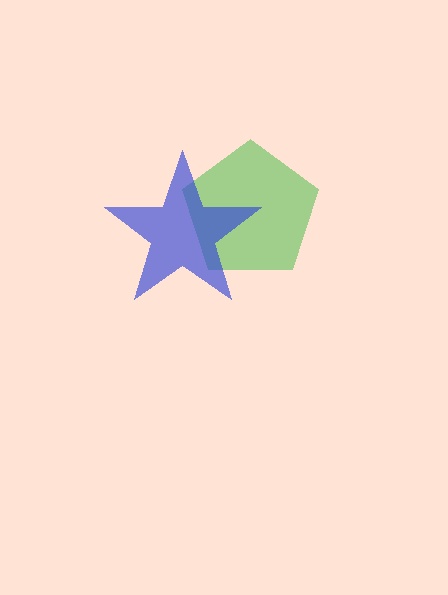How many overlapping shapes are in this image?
There are 2 overlapping shapes in the image.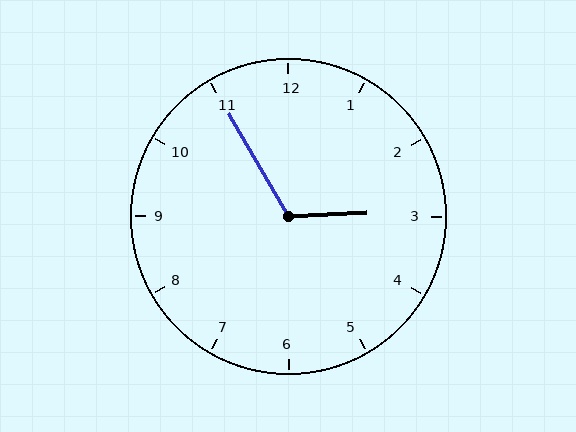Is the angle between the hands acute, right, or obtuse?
It is obtuse.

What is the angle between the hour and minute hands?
Approximately 118 degrees.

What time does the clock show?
2:55.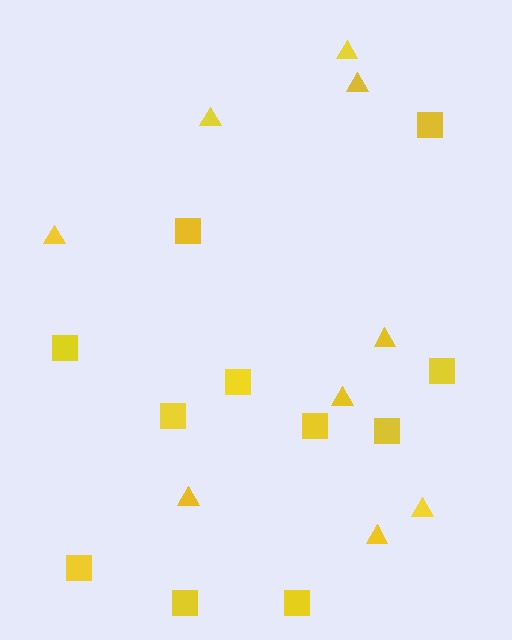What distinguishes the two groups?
There are 2 groups: one group of squares (11) and one group of triangles (9).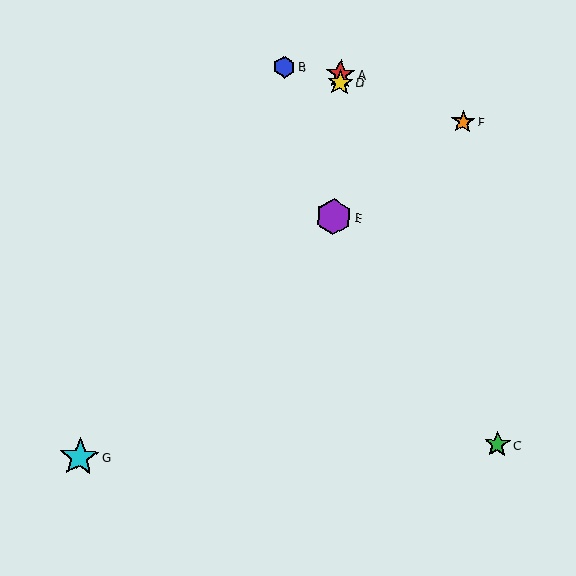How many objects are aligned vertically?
3 objects (A, D, E) are aligned vertically.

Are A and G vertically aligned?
No, A is at x≈340 and G is at x≈80.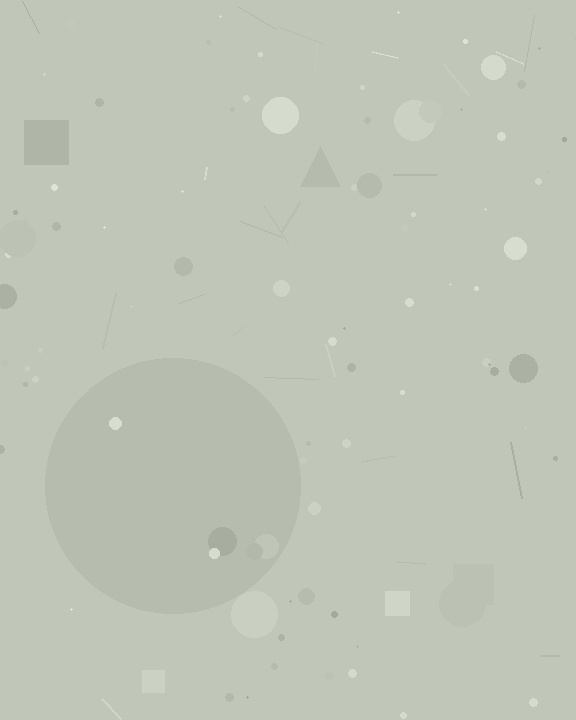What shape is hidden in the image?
A circle is hidden in the image.